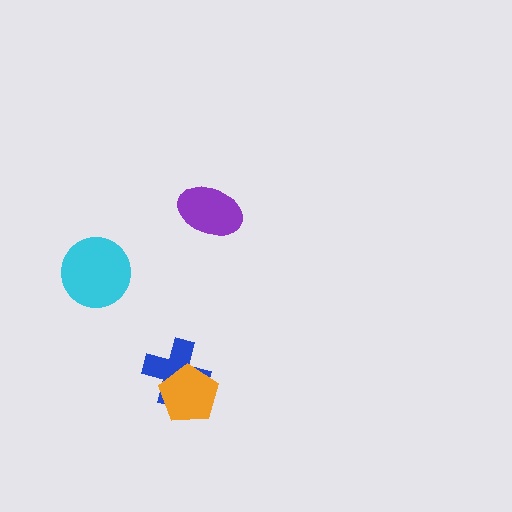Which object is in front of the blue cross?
The orange pentagon is in front of the blue cross.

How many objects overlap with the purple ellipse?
0 objects overlap with the purple ellipse.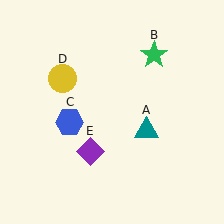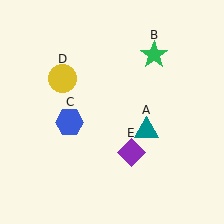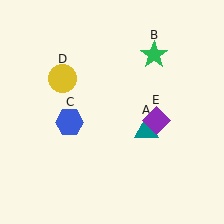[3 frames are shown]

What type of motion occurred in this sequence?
The purple diamond (object E) rotated counterclockwise around the center of the scene.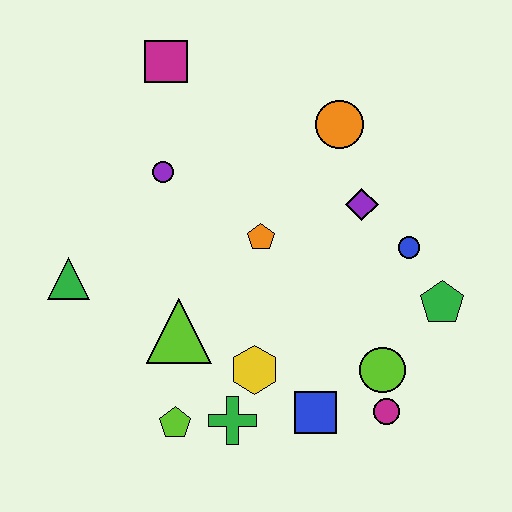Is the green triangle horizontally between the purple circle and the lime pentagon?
No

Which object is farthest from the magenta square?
The magenta circle is farthest from the magenta square.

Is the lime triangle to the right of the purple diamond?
No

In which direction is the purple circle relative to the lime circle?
The purple circle is to the left of the lime circle.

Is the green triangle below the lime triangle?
No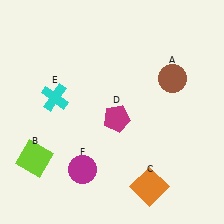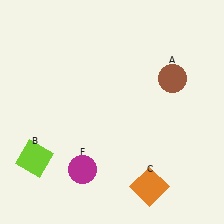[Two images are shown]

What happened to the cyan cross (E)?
The cyan cross (E) was removed in Image 2. It was in the top-left area of Image 1.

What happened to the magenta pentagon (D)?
The magenta pentagon (D) was removed in Image 2. It was in the bottom-right area of Image 1.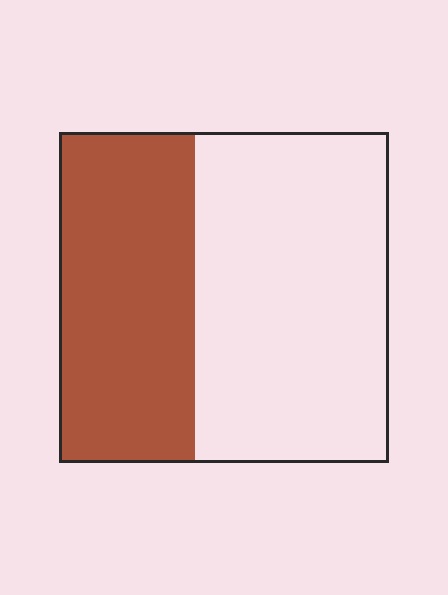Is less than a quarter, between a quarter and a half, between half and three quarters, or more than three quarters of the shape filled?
Between a quarter and a half.